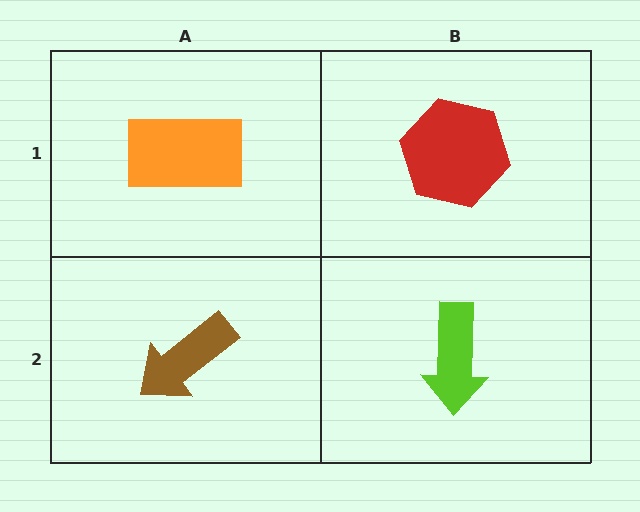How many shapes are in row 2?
2 shapes.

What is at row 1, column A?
An orange rectangle.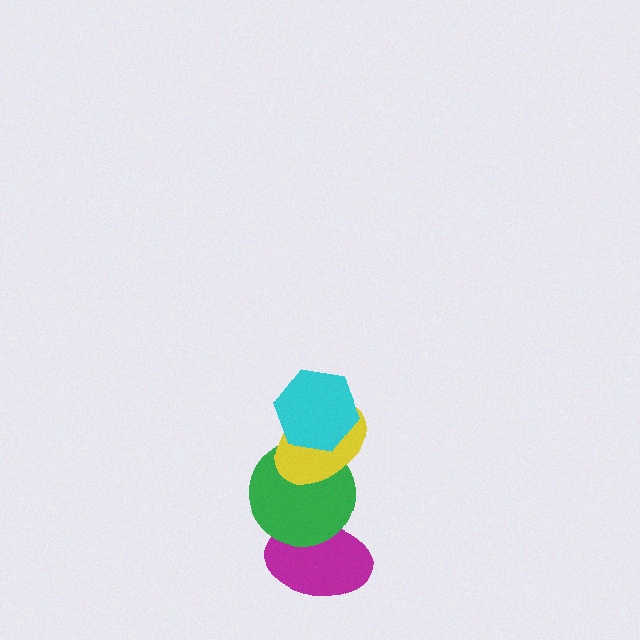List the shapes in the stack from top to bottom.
From top to bottom: the cyan hexagon, the yellow ellipse, the green circle, the magenta ellipse.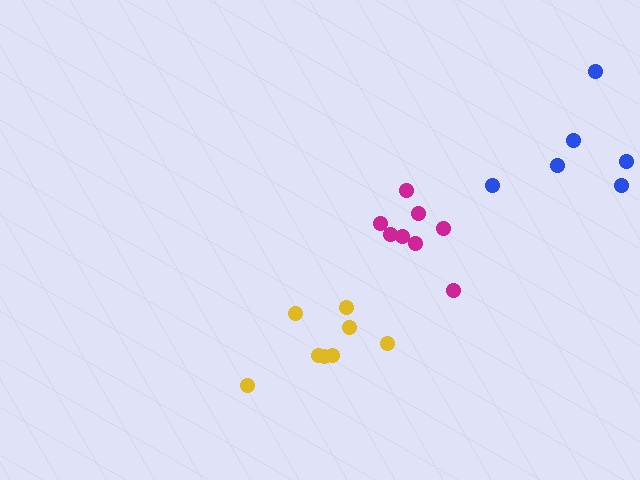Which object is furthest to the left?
The yellow cluster is leftmost.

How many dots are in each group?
Group 1: 8 dots, Group 2: 6 dots, Group 3: 8 dots (22 total).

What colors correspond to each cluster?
The clusters are colored: magenta, blue, yellow.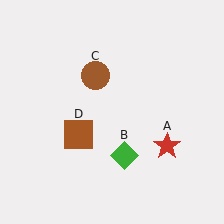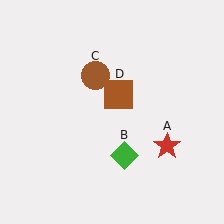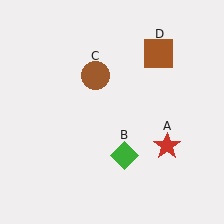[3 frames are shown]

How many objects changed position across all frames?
1 object changed position: brown square (object D).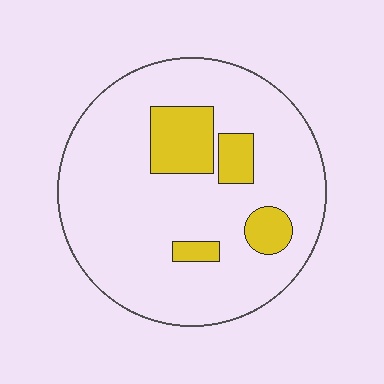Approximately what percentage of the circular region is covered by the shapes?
Approximately 15%.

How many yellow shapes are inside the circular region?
4.